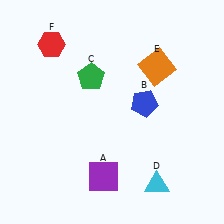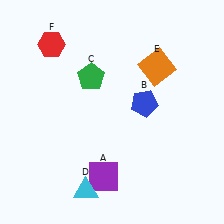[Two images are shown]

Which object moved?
The cyan triangle (D) moved left.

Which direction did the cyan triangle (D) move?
The cyan triangle (D) moved left.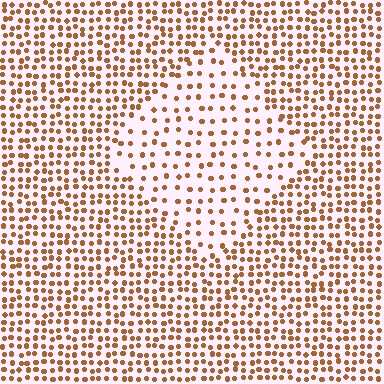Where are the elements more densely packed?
The elements are more densely packed outside the diamond boundary.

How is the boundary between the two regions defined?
The boundary is defined by a change in element density (approximately 2.1x ratio). All elements are the same color, size, and shape.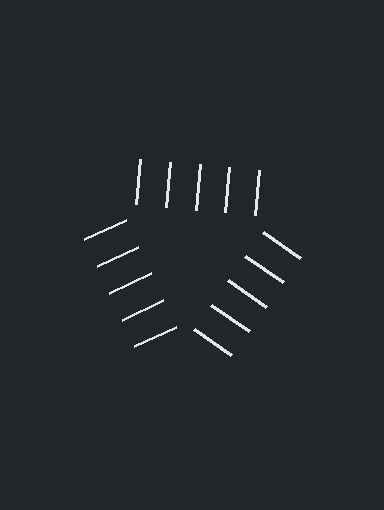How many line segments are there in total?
15 — 5 along each of the 3 edges.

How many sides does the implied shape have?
3 sides — the line-ends trace a triangle.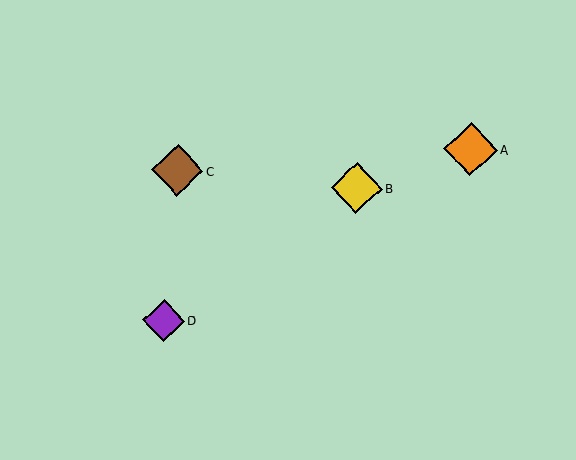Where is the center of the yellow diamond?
The center of the yellow diamond is at (356, 188).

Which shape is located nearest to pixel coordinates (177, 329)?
The purple diamond (labeled D) at (164, 321) is nearest to that location.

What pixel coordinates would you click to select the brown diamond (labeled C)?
Click at (177, 170) to select the brown diamond C.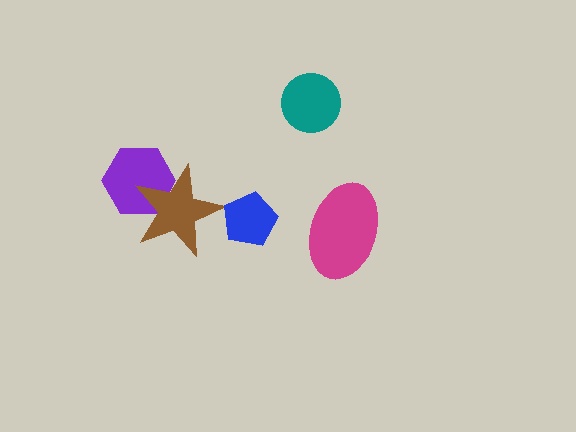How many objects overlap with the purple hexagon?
1 object overlaps with the purple hexagon.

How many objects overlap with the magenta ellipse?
0 objects overlap with the magenta ellipse.